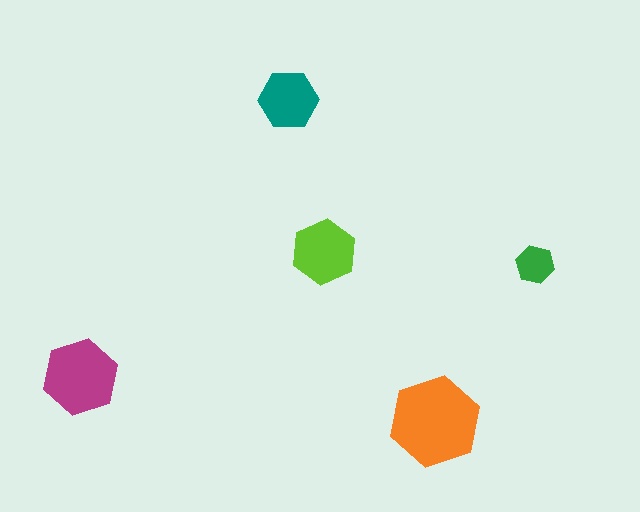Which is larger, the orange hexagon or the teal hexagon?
The orange one.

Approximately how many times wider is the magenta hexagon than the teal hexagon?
About 1.5 times wider.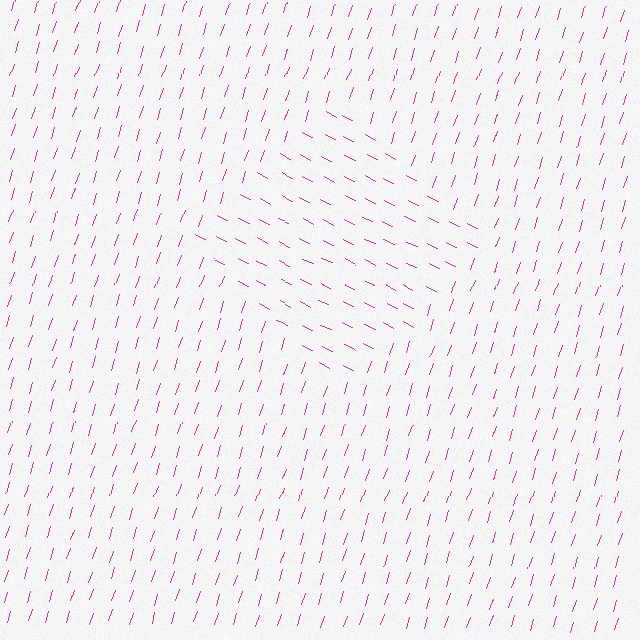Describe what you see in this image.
The image is filled with small magenta line segments. A diamond region in the image has lines oriented differently from the surrounding lines, creating a visible texture boundary.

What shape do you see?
I see a diamond.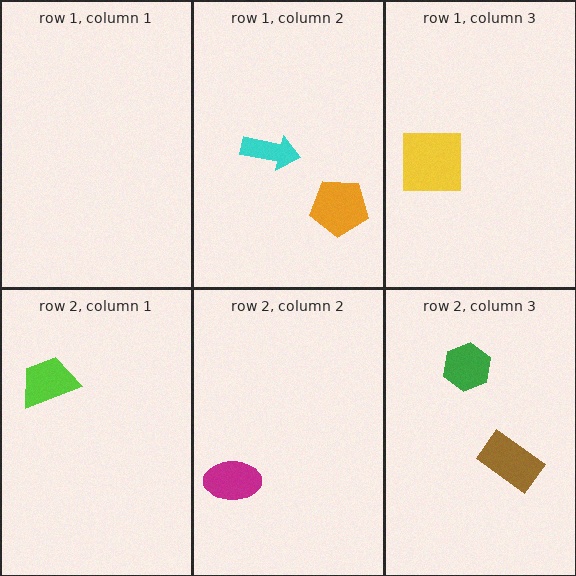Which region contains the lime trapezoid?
The row 2, column 1 region.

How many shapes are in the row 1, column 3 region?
1.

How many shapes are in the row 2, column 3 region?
2.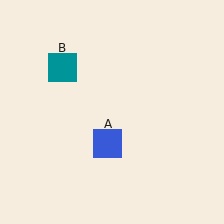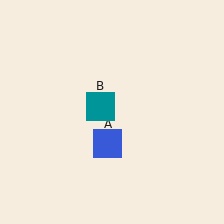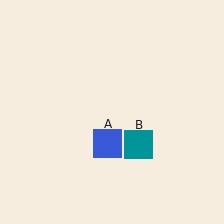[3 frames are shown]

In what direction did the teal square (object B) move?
The teal square (object B) moved down and to the right.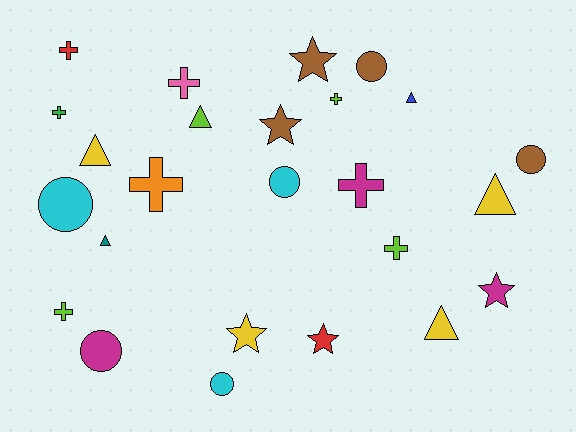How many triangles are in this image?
There are 6 triangles.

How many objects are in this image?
There are 25 objects.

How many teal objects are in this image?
There is 1 teal object.